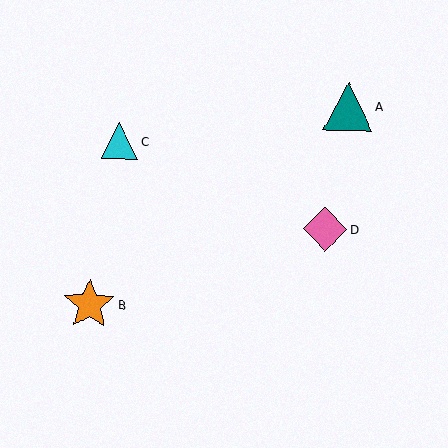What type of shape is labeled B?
Shape B is an orange star.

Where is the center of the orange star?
The center of the orange star is at (89, 304).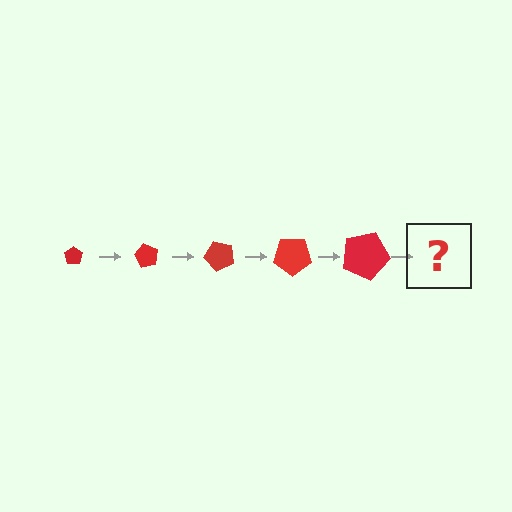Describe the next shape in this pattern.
It should be a pentagon, larger than the previous one and rotated 300 degrees from the start.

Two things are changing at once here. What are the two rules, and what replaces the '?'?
The two rules are that the pentagon grows larger each step and it rotates 60 degrees each step. The '?' should be a pentagon, larger than the previous one and rotated 300 degrees from the start.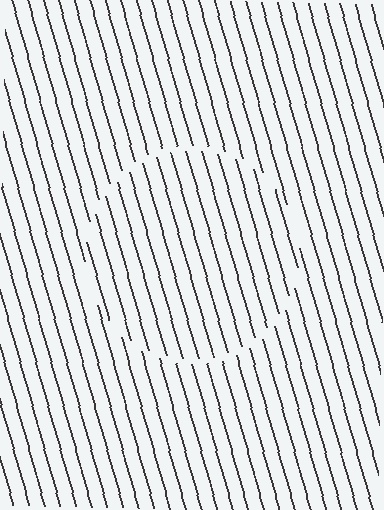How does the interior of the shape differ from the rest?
The interior of the shape contains the same grating, shifted by half a period — the contour is defined by the phase discontinuity where line-ends from the inner and outer gratings abut.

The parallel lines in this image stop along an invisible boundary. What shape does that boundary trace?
An illusory circle. The interior of the shape contains the same grating, shifted by half a period — the contour is defined by the phase discontinuity where line-ends from the inner and outer gratings abut.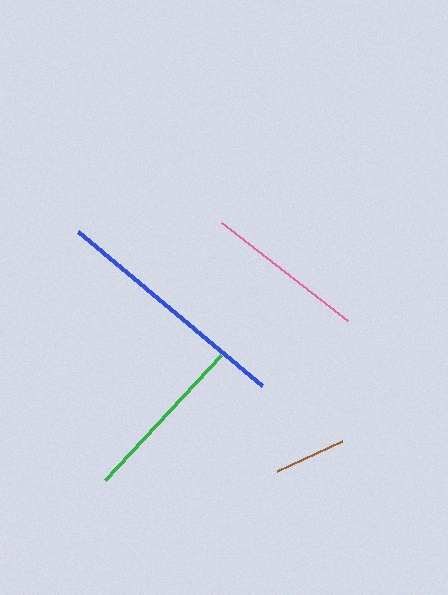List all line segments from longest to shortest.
From longest to shortest: blue, green, pink, brown.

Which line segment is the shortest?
The brown line is the shortest at approximately 72 pixels.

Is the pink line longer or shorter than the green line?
The green line is longer than the pink line.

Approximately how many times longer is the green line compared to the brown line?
The green line is approximately 2.4 times the length of the brown line.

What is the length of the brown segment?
The brown segment is approximately 72 pixels long.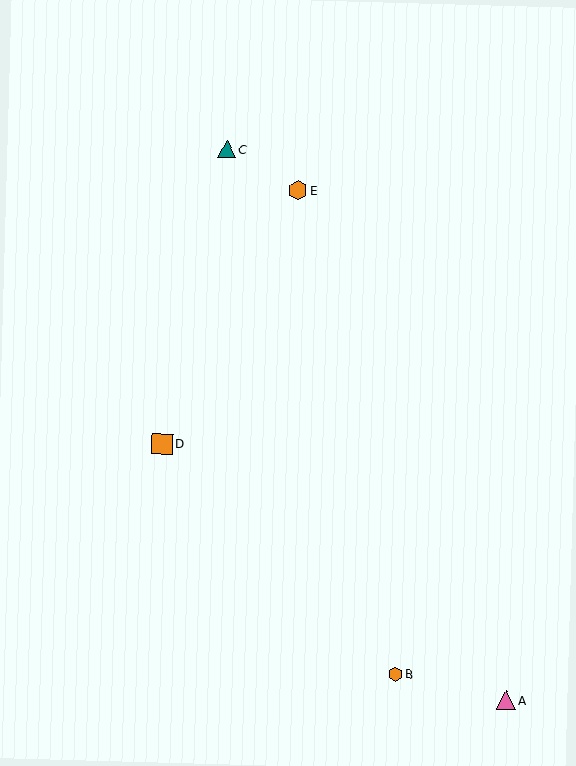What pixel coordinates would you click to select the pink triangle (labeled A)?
Click at (506, 700) to select the pink triangle A.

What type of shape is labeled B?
Shape B is an orange hexagon.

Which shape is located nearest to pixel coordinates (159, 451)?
The orange square (labeled D) at (162, 444) is nearest to that location.